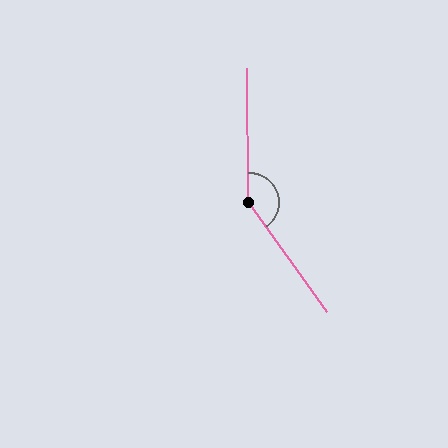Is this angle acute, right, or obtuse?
It is obtuse.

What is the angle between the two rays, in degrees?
Approximately 145 degrees.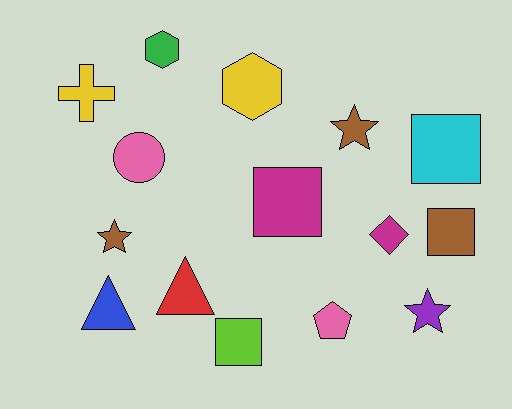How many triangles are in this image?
There are 2 triangles.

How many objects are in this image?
There are 15 objects.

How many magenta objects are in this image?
There are 2 magenta objects.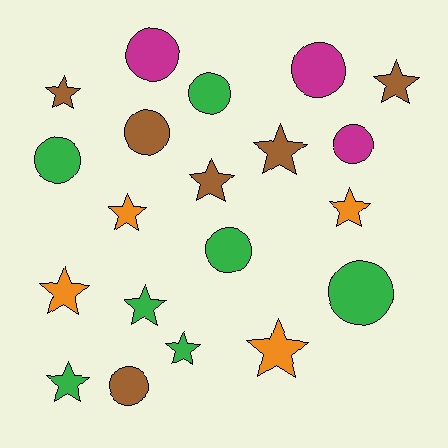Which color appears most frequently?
Green, with 7 objects.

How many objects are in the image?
There are 20 objects.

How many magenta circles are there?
There are 3 magenta circles.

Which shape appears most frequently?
Star, with 11 objects.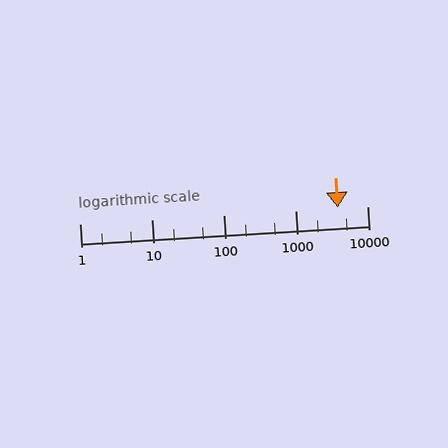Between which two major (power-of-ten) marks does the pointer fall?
The pointer is between 1000 and 10000.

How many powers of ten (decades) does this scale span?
The scale spans 4 decades, from 1 to 10000.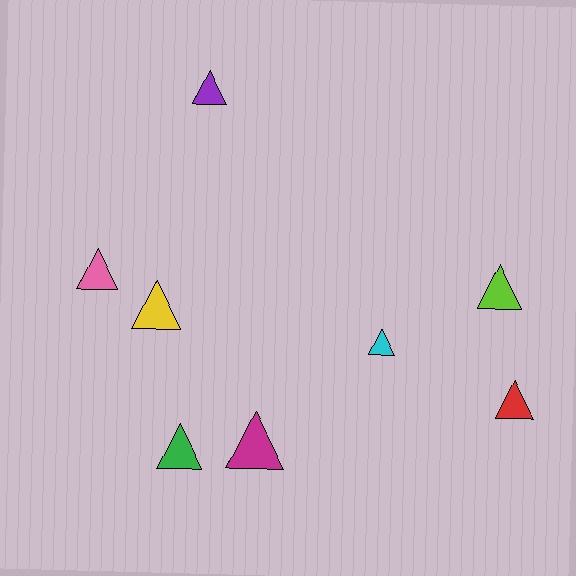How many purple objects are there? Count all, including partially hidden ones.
There is 1 purple object.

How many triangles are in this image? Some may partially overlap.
There are 8 triangles.